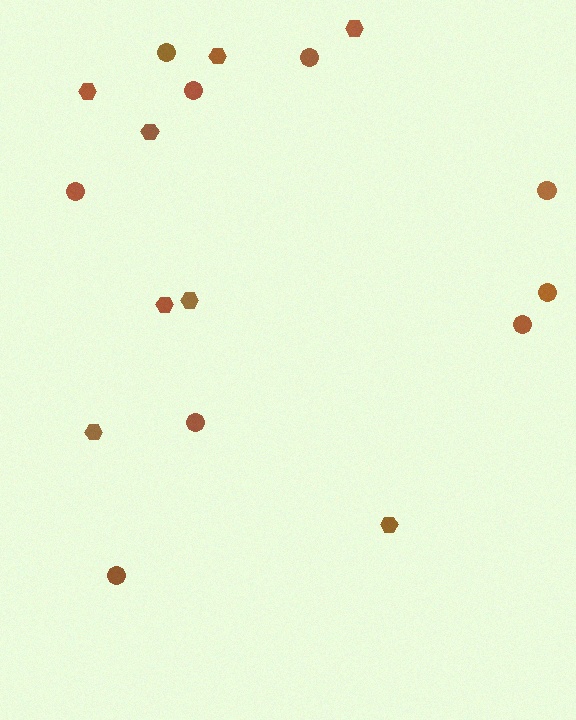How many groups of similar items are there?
There are 2 groups: one group of hexagons (8) and one group of circles (9).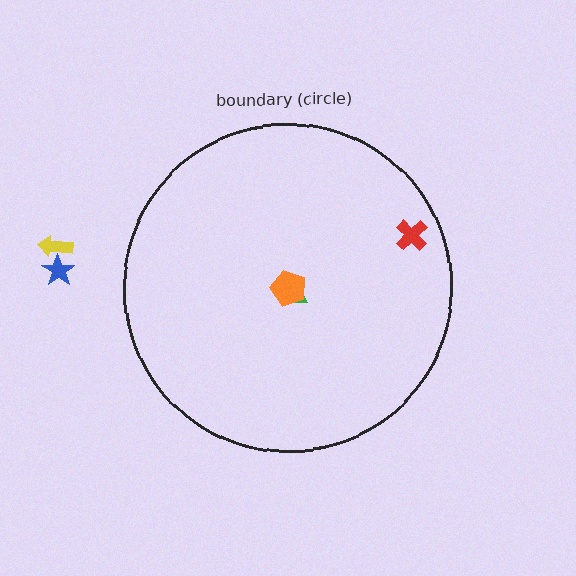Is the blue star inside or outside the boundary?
Outside.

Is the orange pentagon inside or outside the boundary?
Inside.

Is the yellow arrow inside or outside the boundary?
Outside.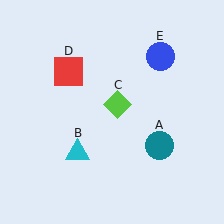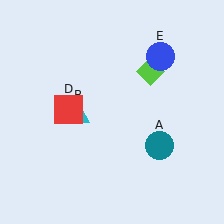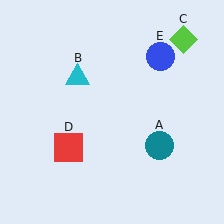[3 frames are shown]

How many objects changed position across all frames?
3 objects changed position: cyan triangle (object B), lime diamond (object C), red square (object D).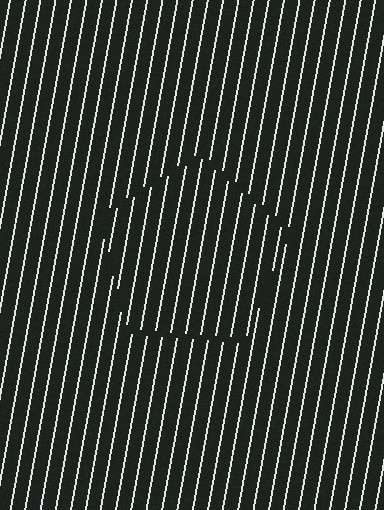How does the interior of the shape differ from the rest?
The interior of the shape contains the same grating, shifted by half a period — the contour is defined by the phase discontinuity where line-ends from the inner and outer gratings abut.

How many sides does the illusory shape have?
5 sides — the line-ends trace a pentagon.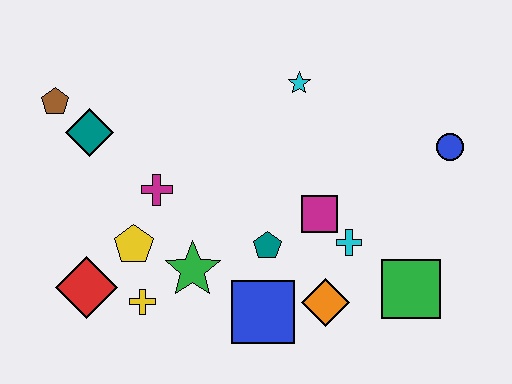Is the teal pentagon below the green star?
No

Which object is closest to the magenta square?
The cyan cross is closest to the magenta square.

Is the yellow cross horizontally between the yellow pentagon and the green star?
Yes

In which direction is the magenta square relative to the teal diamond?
The magenta square is to the right of the teal diamond.